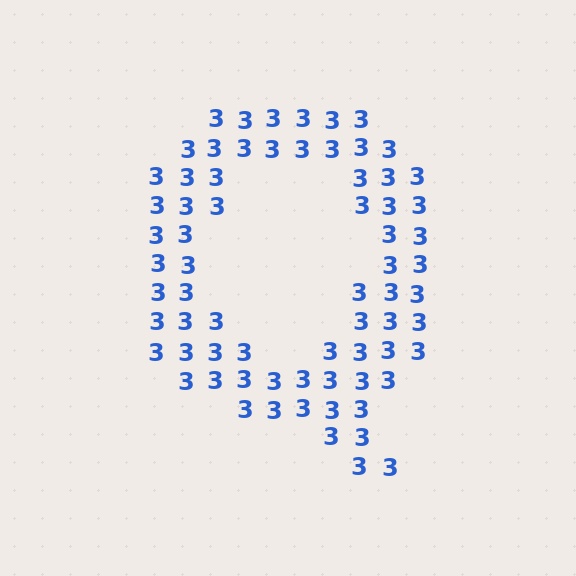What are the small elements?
The small elements are digit 3's.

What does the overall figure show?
The overall figure shows the letter Q.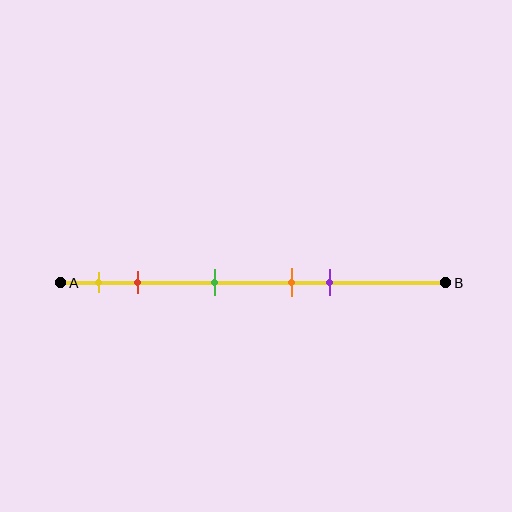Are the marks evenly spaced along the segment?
No, the marks are not evenly spaced.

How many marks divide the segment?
There are 5 marks dividing the segment.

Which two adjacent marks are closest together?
The orange and purple marks are the closest adjacent pair.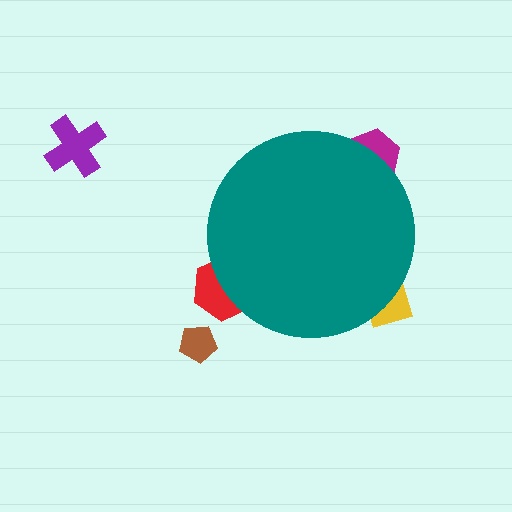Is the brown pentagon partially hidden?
No, the brown pentagon is fully visible.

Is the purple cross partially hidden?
No, the purple cross is fully visible.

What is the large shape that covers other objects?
A teal circle.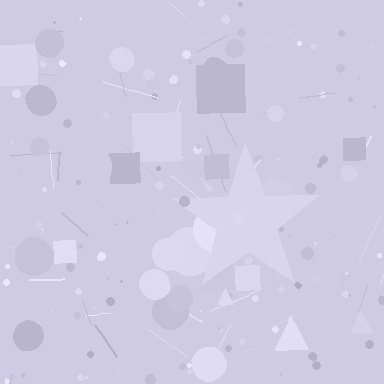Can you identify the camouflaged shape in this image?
The camouflaged shape is a star.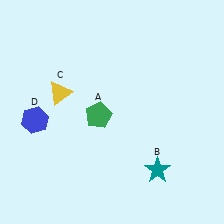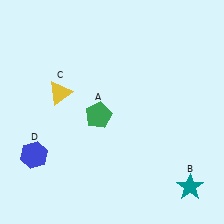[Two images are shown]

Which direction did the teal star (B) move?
The teal star (B) moved right.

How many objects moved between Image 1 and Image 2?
2 objects moved between the two images.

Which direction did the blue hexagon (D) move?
The blue hexagon (D) moved down.